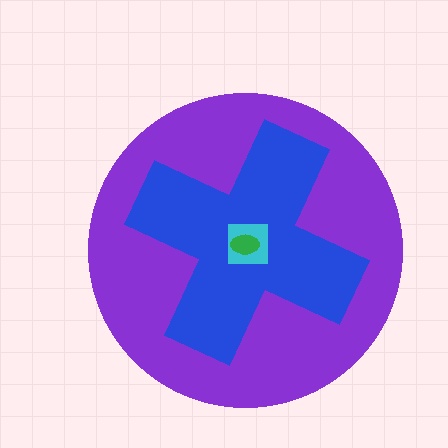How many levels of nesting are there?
4.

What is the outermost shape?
The purple circle.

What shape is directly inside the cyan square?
The green ellipse.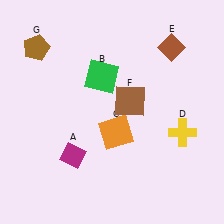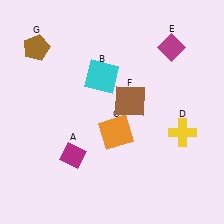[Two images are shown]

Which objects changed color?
B changed from green to cyan. E changed from brown to magenta.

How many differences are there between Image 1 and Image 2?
There are 2 differences between the two images.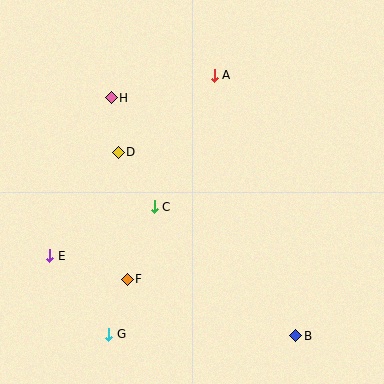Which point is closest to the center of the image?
Point C at (154, 207) is closest to the center.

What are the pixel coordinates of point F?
Point F is at (127, 279).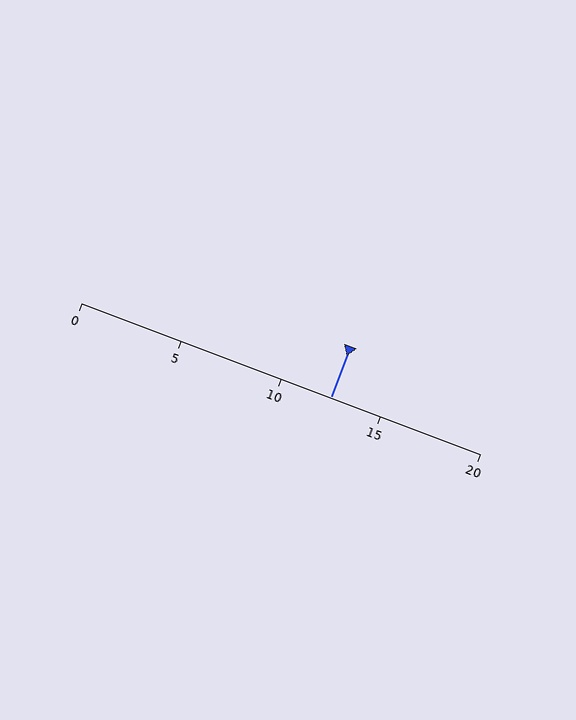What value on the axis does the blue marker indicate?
The marker indicates approximately 12.5.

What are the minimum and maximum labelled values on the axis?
The axis runs from 0 to 20.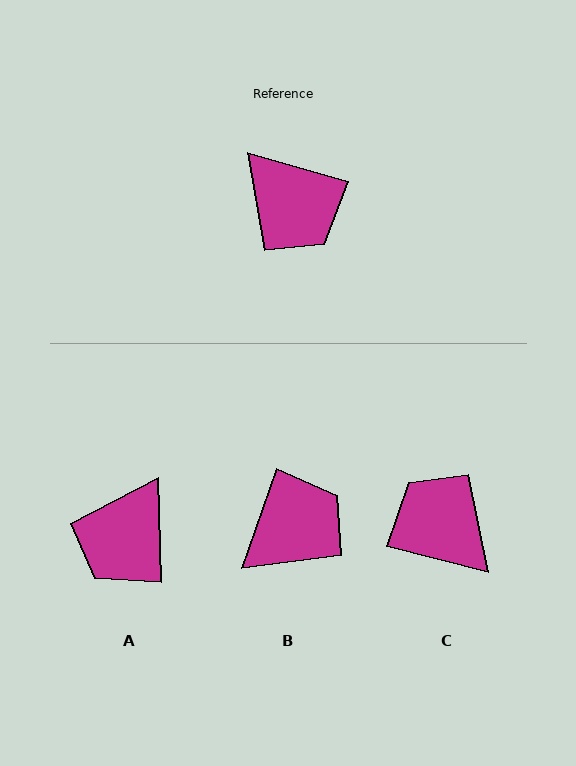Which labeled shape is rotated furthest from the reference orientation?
C, about 178 degrees away.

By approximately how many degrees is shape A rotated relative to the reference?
Approximately 72 degrees clockwise.